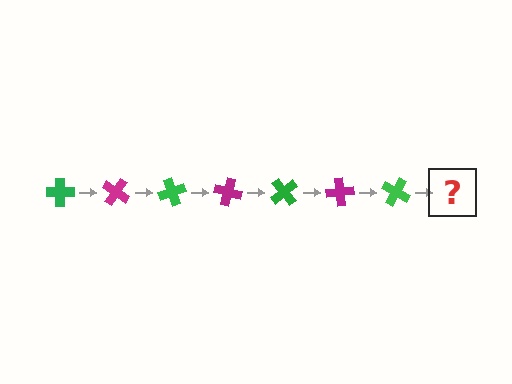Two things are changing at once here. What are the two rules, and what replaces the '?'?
The two rules are that it rotates 35 degrees each step and the color cycles through green and magenta. The '?' should be a magenta cross, rotated 245 degrees from the start.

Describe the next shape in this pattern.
It should be a magenta cross, rotated 245 degrees from the start.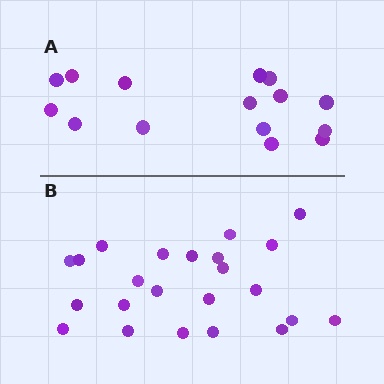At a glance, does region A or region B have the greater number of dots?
Region B (the bottom region) has more dots.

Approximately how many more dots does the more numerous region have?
Region B has roughly 8 or so more dots than region A.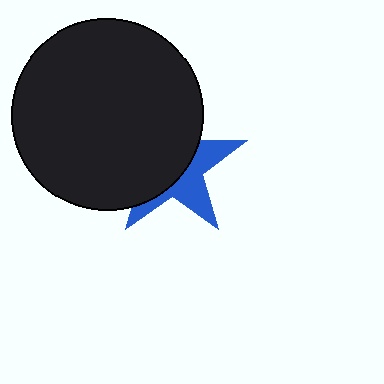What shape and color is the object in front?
The object in front is a black circle.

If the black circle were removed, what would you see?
You would see the complete blue star.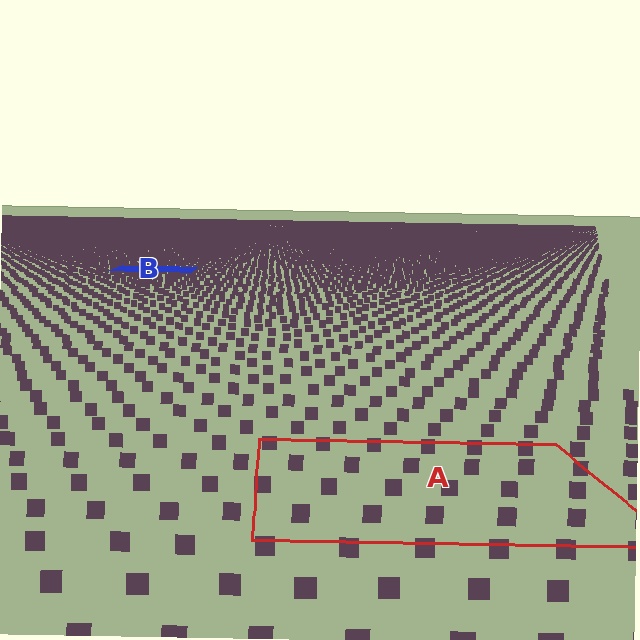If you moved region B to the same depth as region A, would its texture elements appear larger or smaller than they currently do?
They would appear larger. At a closer depth, the same texture elements are projected at a bigger on-screen size.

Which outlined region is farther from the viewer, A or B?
Region B is farther from the viewer — the texture elements inside it appear smaller and more densely packed.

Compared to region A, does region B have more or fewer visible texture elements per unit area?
Region B has more texture elements per unit area — they are packed more densely because it is farther away.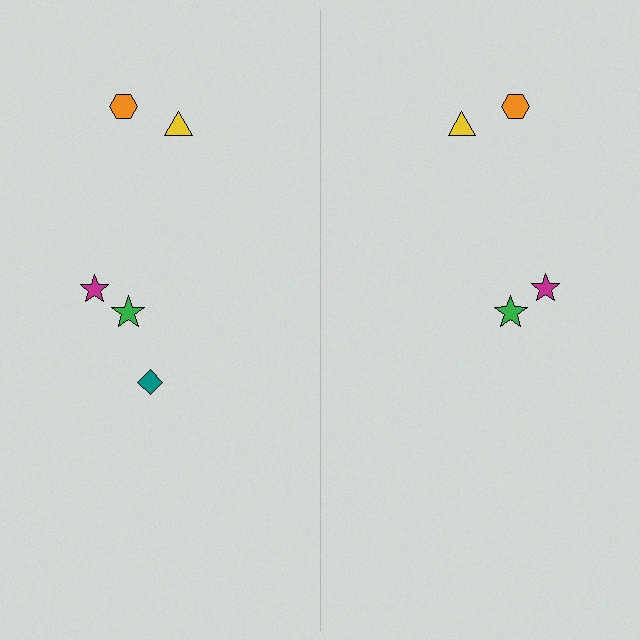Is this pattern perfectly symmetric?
No, the pattern is not perfectly symmetric. A teal diamond is missing from the right side.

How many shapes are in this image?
There are 9 shapes in this image.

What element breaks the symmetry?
A teal diamond is missing from the right side.